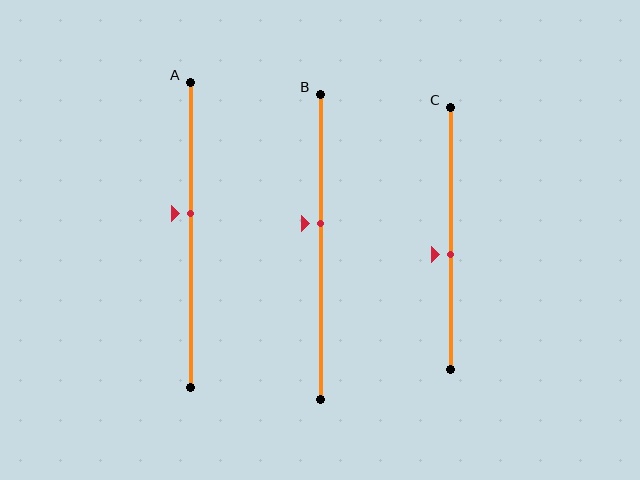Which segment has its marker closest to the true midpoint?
Segment C has its marker closest to the true midpoint.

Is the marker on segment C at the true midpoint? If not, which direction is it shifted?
No, the marker on segment C is shifted downward by about 6% of the segment length.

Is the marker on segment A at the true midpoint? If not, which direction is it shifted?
No, the marker on segment A is shifted upward by about 7% of the segment length.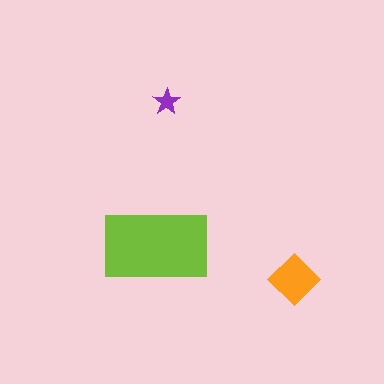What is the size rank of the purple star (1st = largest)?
3rd.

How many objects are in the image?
There are 3 objects in the image.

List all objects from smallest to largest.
The purple star, the orange diamond, the lime rectangle.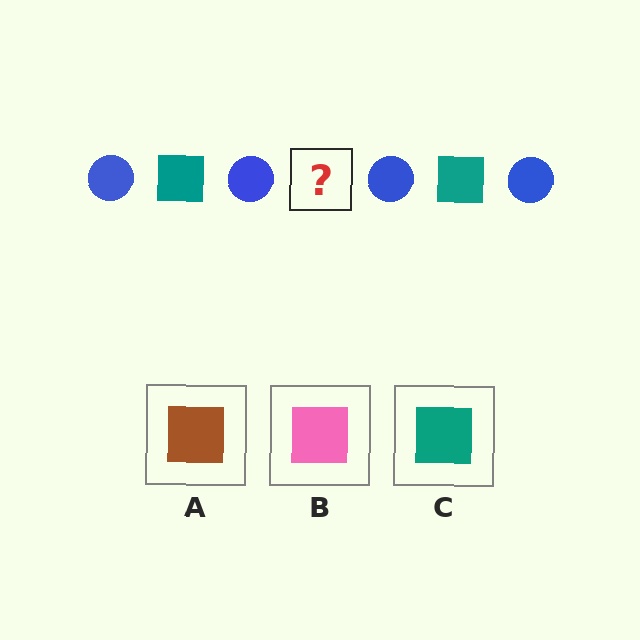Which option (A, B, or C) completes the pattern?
C.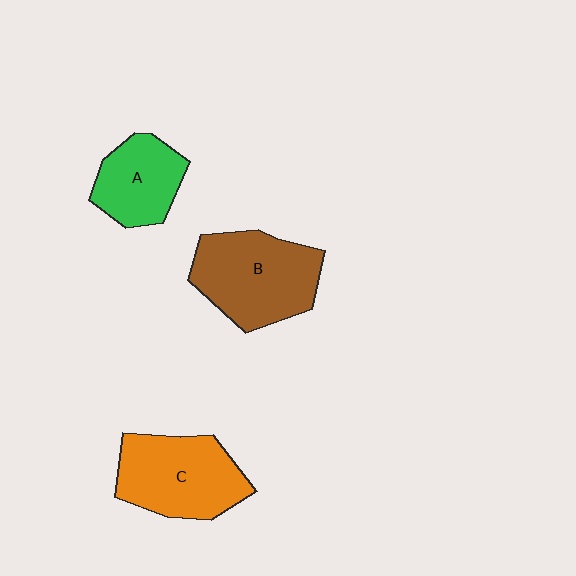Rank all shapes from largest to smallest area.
From largest to smallest: B (brown), C (orange), A (green).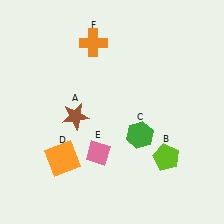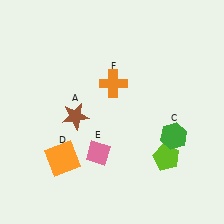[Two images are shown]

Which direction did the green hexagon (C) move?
The green hexagon (C) moved right.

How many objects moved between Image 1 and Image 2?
2 objects moved between the two images.